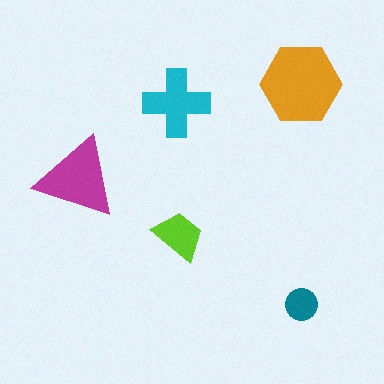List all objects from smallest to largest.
The teal circle, the lime trapezoid, the cyan cross, the magenta triangle, the orange hexagon.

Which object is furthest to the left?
The magenta triangle is leftmost.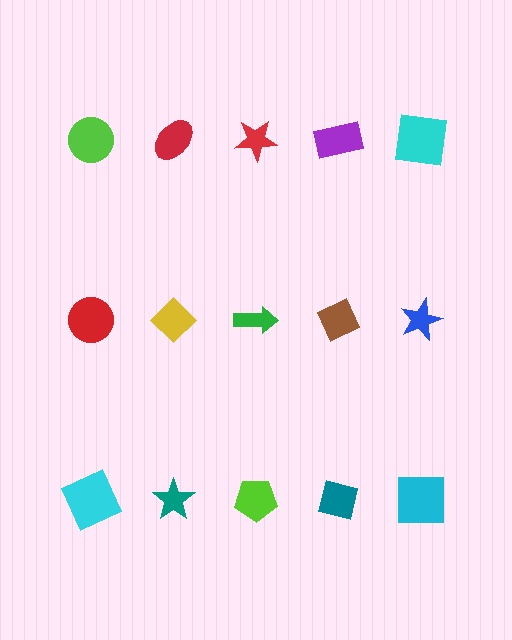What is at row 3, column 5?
A cyan square.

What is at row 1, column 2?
A red ellipse.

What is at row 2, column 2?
A yellow diamond.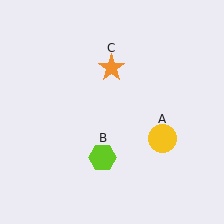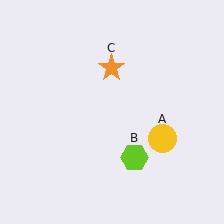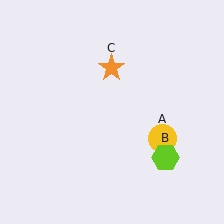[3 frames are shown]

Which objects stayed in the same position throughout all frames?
Yellow circle (object A) and orange star (object C) remained stationary.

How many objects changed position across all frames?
1 object changed position: lime hexagon (object B).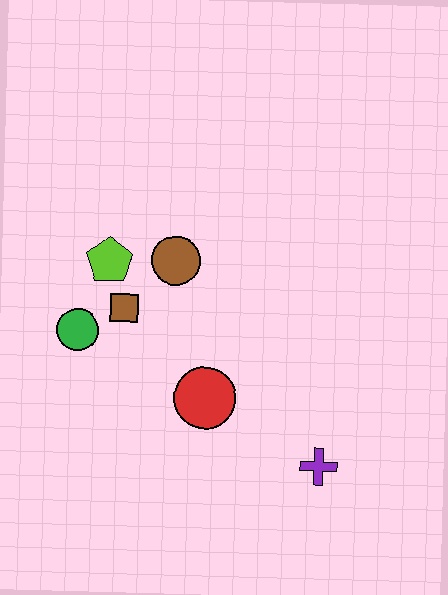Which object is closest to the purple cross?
The red circle is closest to the purple cross.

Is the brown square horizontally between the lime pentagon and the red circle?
Yes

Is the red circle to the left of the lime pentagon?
No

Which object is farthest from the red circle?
The lime pentagon is farthest from the red circle.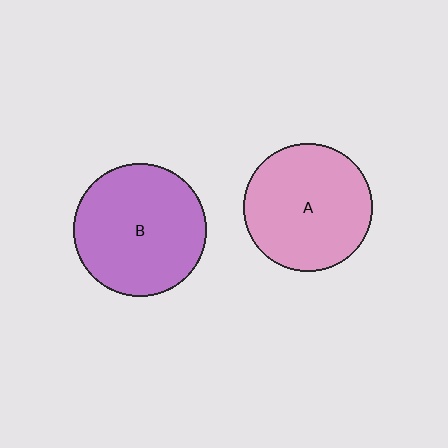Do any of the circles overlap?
No, none of the circles overlap.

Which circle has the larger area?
Circle B (purple).